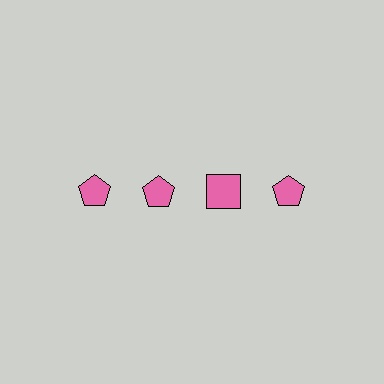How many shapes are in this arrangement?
There are 4 shapes arranged in a grid pattern.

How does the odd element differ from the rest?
It has a different shape: square instead of pentagon.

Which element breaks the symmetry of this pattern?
The pink square in the top row, center column breaks the symmetry. All other shapes are pink pentagons.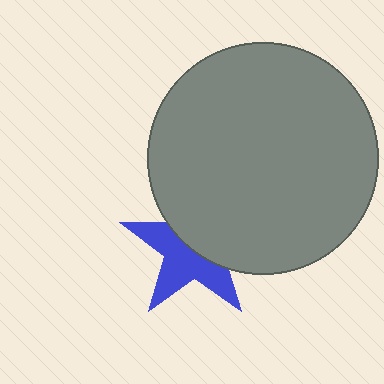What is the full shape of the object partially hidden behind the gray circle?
The partially hidden object is a blue star.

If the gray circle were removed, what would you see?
You would see the complete blue star.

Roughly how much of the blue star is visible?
About half of it is visible (roughly 52%).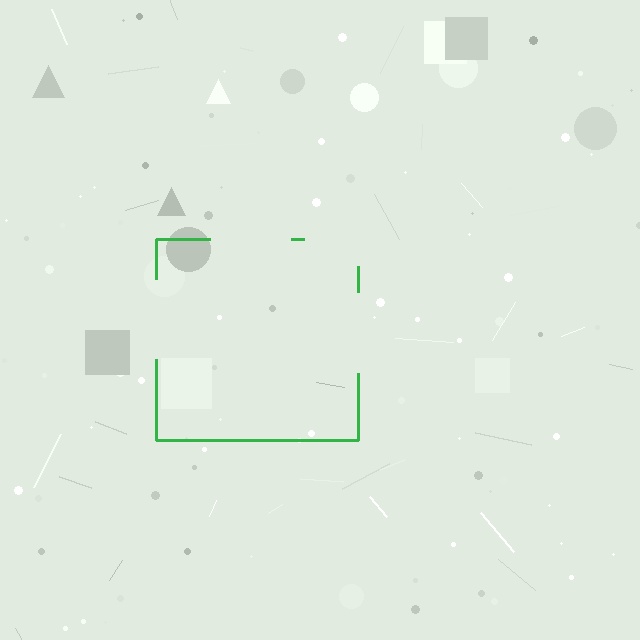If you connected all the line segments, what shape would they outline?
They would outline a square.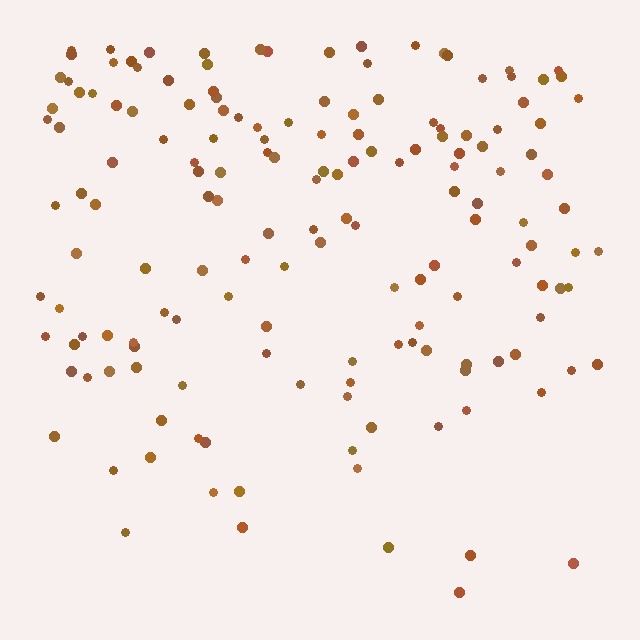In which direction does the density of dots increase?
From bottom to top, with the top side densest.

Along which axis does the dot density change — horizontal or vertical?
Vertical.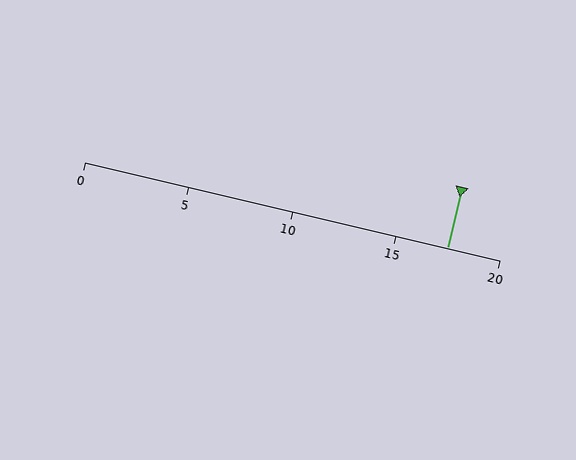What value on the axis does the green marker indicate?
The marker indicates approximately 17.5.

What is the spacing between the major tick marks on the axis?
The major ticks are spaced 5 apart.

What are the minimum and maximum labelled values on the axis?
The axis runs from 0 to 20.